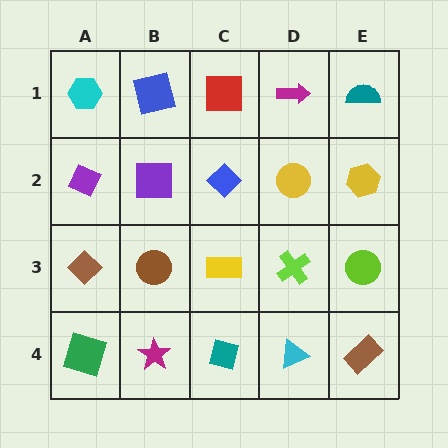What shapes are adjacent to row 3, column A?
A purple diamond (row 2, column A), a green square (row 4, column A), a brown circle (row 3, column B).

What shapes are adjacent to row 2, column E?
A teal semicircle (row 1, column E), a lime circle (row 3, column E), a yellow circle (row 2, column D).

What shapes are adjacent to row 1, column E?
A yellow hexagon (row 2, column E), a magenta arrow (row 1, column D).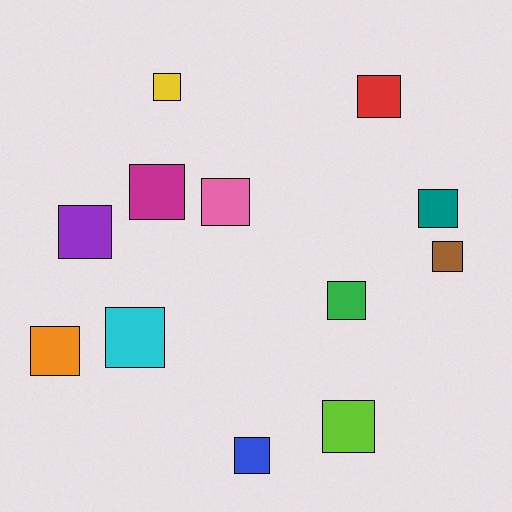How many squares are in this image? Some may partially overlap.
There are 12 squares.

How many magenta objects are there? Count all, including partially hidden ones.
There is 1 magenta object.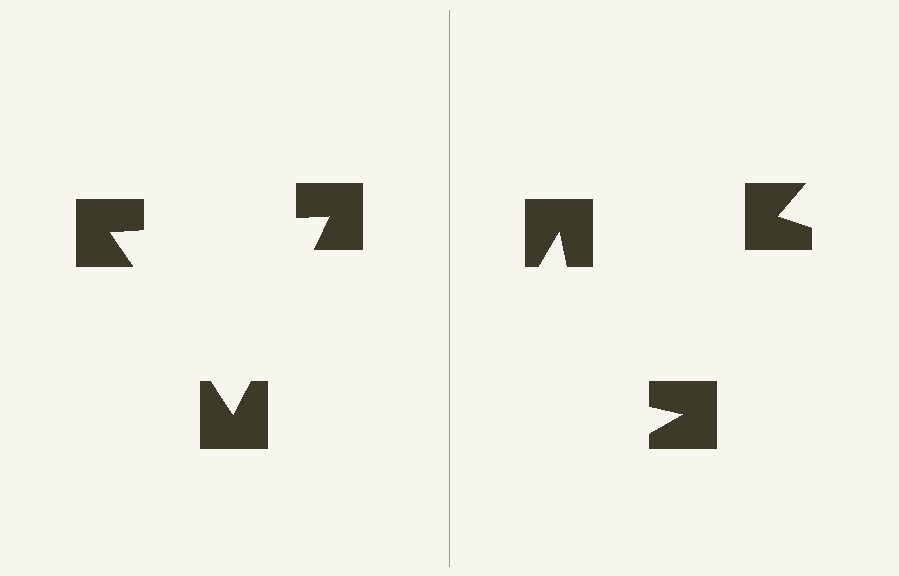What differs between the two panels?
The notched squares are positioned identically on both sides; only the wedge orientations differ. On the left they align to a triangle; on the right they are misaligned.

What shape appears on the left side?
An illusory triangle.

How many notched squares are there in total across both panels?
6 — 3 on each side.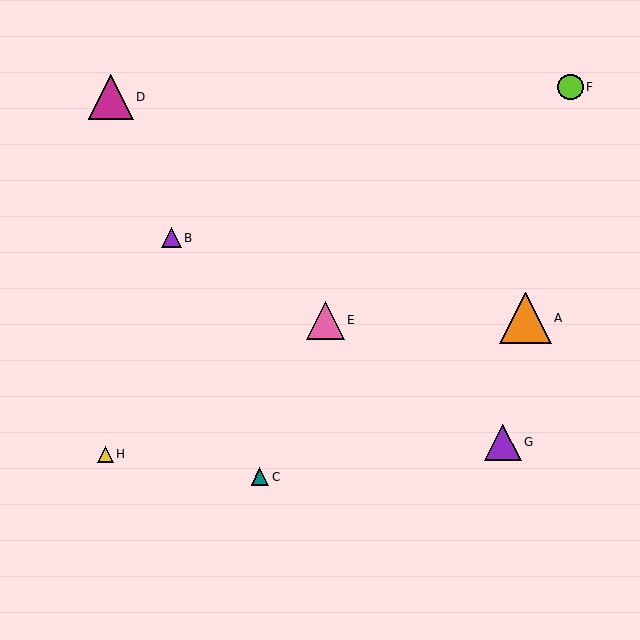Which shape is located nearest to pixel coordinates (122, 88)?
The magenta triangle (labeled D) at (111, 97) is nearest to that location.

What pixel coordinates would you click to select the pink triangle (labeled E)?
Click at (325, 320) to select the pink triangle E.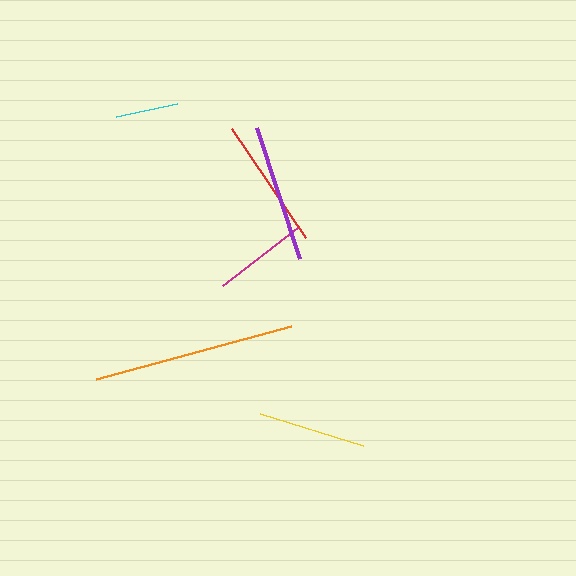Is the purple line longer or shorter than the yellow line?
The purple line is longer than the yellow line.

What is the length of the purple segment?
The purple segment is approximately 138 pixels long.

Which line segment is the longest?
The orange line is the longest at approximately 202 pixels.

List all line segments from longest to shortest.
From longest to shortest: orange, purple, red, yellow, magenta, cyan.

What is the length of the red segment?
The red segment is approximately 131 pixels long.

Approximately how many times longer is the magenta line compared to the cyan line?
The magenta line is approximately 1.5 times the length of the cyan line.